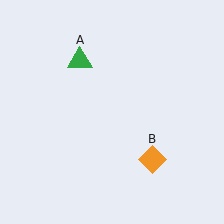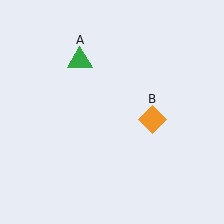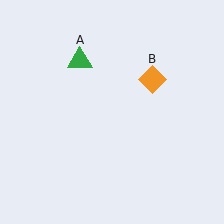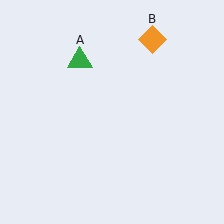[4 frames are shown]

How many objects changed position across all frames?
1 object changed position: orange diamond (object B).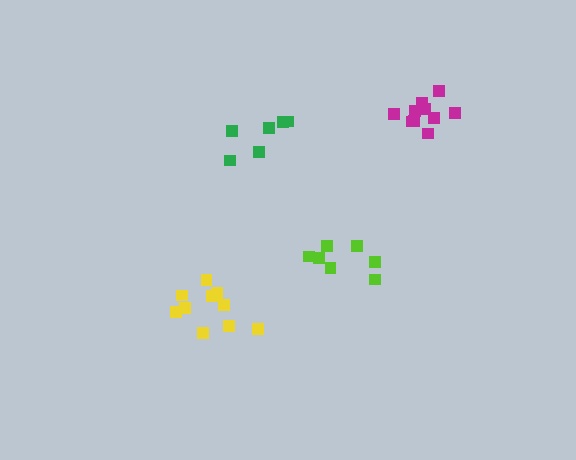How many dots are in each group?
Group 1: 7 dots, Group 2: 10 dots, Group 3: 10 dots, Group 4: 6 dots (33 total).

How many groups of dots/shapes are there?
There are 4 groups.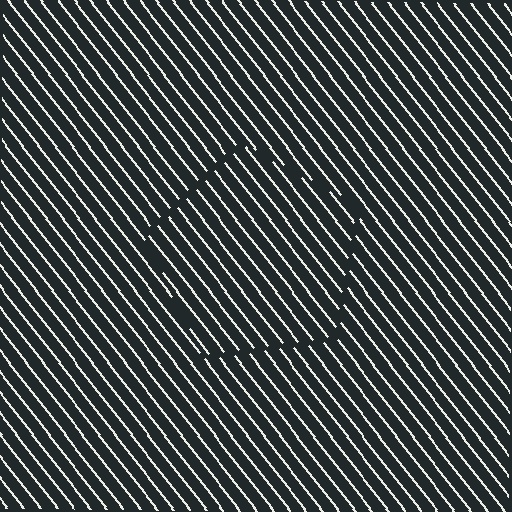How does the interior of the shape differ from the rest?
The interior of the shape contains the same grating, shifted by half a period — the contour is defined by the phase discontinuity where line-ends from the inner and outer gratings abut.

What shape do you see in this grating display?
An illusory pentagon. The interior of the shape contains the same grating, shifted by half a period — the contour is defined by the phase discontinuity where line-ends from the inner and outer gratings abut.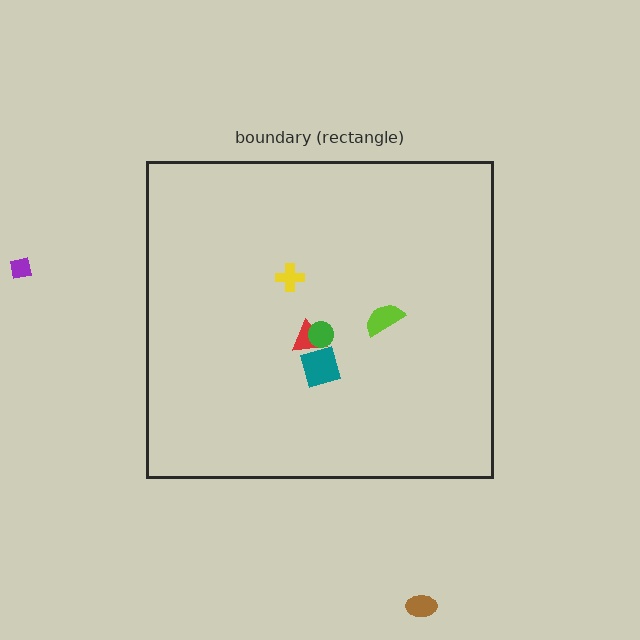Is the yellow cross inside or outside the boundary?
Inside.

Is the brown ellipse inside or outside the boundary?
Outside.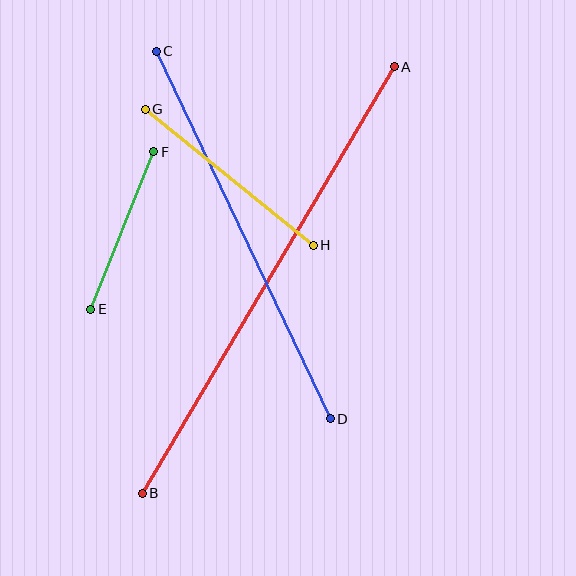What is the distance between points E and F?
The distance is approximately 170 pixels.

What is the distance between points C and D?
The distance is approximately 407 pixels.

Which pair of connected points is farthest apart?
Points A and B are farthest apart.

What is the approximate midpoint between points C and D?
The midpoint is at approximately (243, 235) pixels.